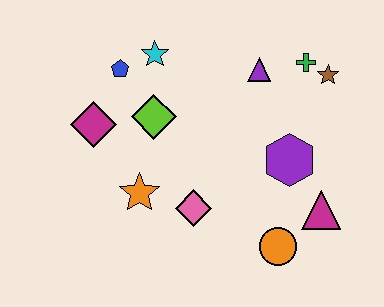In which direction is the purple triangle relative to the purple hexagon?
The purple triangle is above the purple hexagon.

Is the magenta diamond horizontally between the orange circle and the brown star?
No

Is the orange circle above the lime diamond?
No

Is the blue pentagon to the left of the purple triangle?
Yes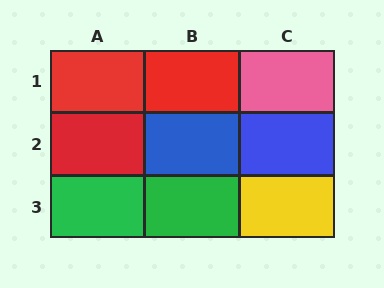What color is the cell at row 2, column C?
Blue.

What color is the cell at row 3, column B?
Green.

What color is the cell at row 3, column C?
Yellow.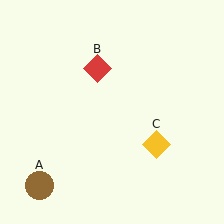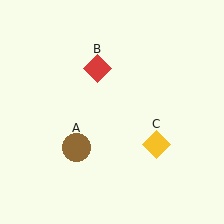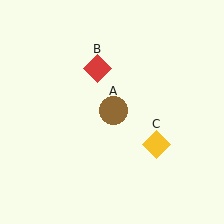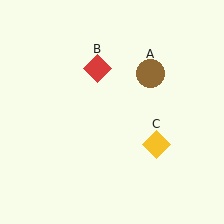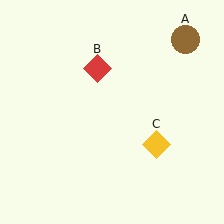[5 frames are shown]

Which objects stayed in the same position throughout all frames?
Red diamond (object B) and yellow diamond (object C) remained stationary.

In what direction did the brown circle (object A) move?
The brown circle (object A) moved up and to the right.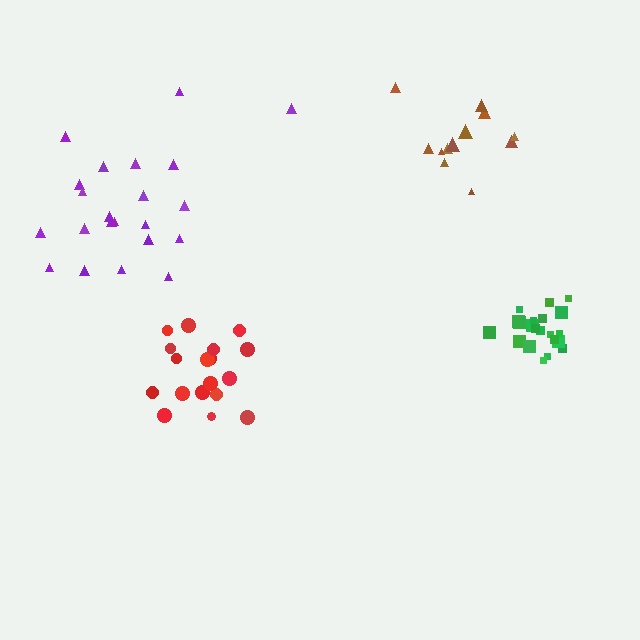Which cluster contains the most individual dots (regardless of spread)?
Purple (22).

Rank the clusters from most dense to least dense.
green, red, brown, purple.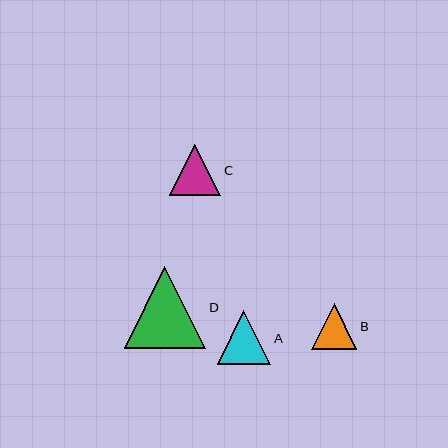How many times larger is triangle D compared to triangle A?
Triangle D is approximately 1.5 times the size of triangle A.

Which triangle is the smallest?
Triangle B is the smallest with a size of approximately 45 pixels.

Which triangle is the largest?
Triangle D is the largest with a size of approximately 81 pixels.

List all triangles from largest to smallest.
From largest to smallest: D, A, C, B.